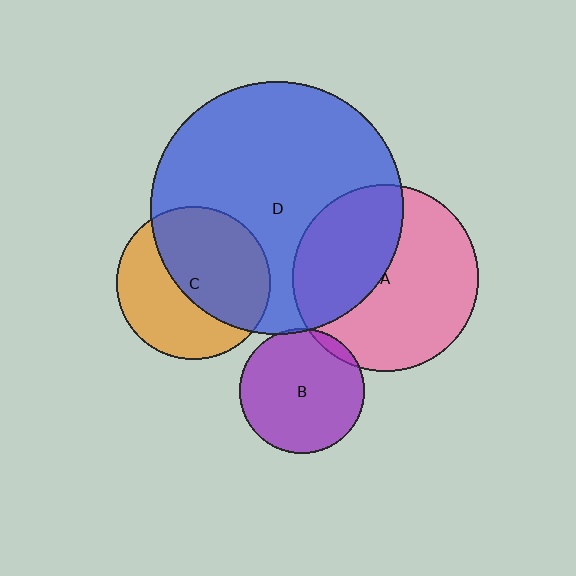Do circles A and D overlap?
Yes.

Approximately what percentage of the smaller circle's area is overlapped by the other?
Approximately 40%.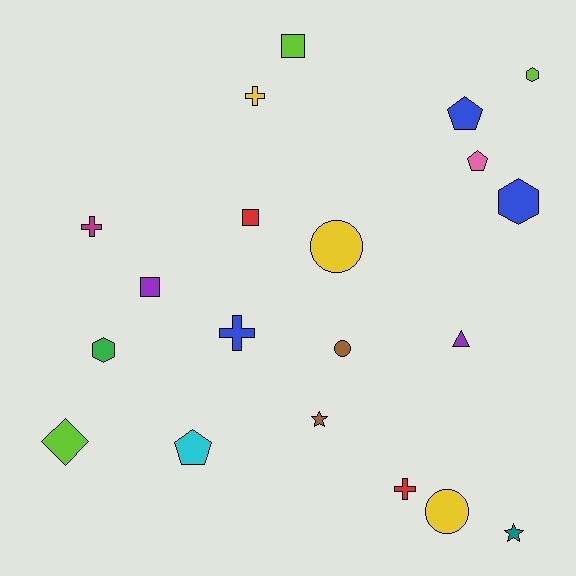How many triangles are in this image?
There is 1 triangle.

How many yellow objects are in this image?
There are 3 yellow objects.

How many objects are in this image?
There are 20 objects.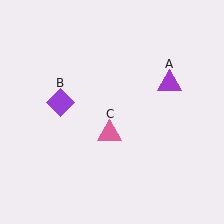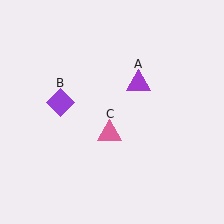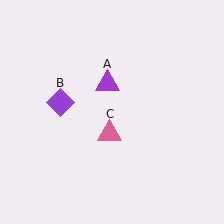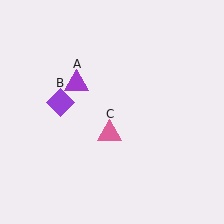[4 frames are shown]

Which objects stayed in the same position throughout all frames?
Purple diamond (object B) and pink triangle (object C) remained stationary.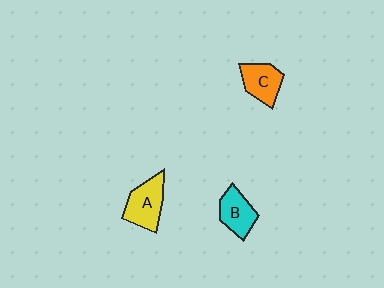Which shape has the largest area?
Shape A (yellow).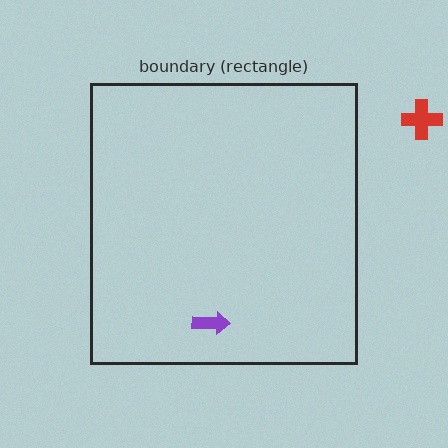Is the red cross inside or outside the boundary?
Outside.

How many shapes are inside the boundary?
1 inside, 1 outside.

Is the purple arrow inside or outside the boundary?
Inside.